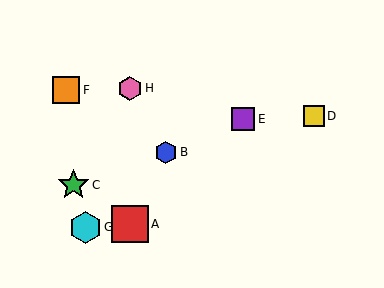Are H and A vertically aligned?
Yes, both are at x≈130.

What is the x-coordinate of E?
Object E is at x≈243.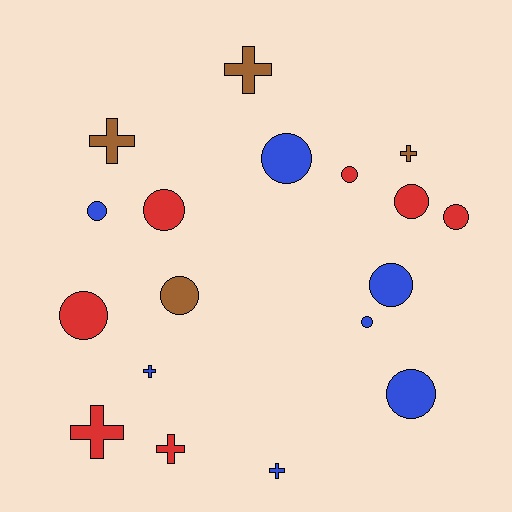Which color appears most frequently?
Blue, with 7 objects.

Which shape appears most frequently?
Circle, with 11 objects.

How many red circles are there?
There are 5 red circles.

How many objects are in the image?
There are 18 objects.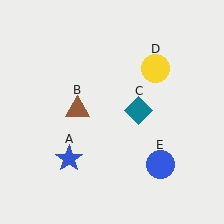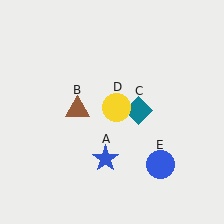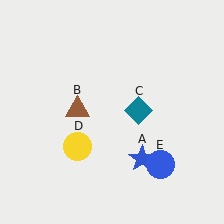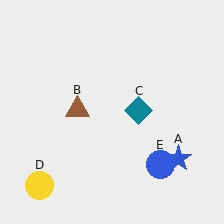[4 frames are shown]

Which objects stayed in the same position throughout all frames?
Brown triangle (object B) and teal diamond (object C) and blue circle (object E) remained stationary.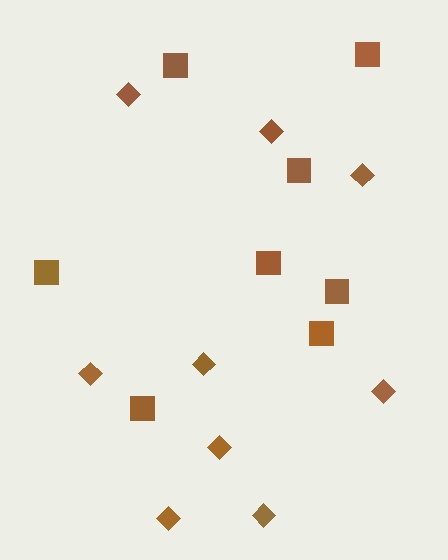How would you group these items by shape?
There are 2 groups: one group of squares (8) and one group of diamonds (9).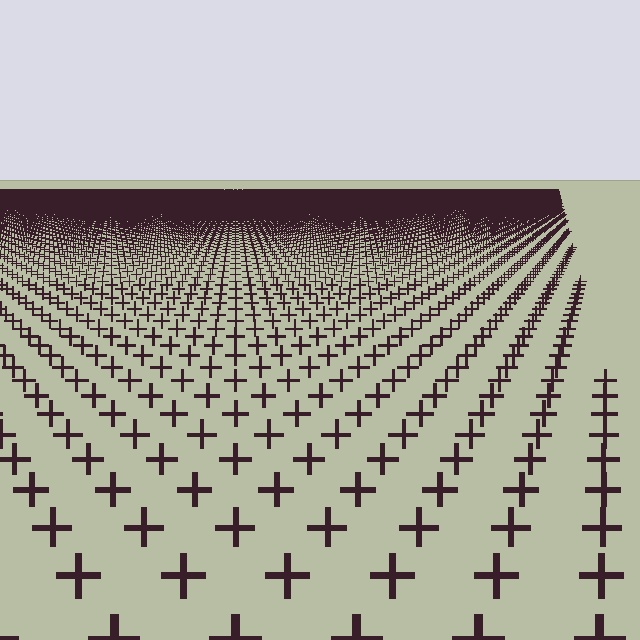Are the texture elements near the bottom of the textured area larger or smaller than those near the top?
Larger. Near the bottom, elements are closer to the viewer and appear at a bigger on-screen size.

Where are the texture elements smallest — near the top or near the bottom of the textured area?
Near the top.